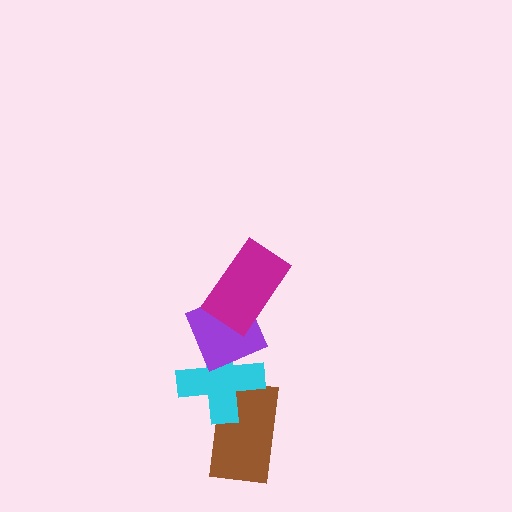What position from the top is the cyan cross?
The cyan cross is 3rd from the top.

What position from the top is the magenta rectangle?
The magenta rectangle is 1st from the top.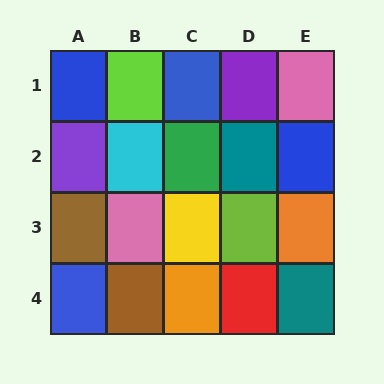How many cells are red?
1 cell is red.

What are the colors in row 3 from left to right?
Brown, pink, yellow, lime, orange.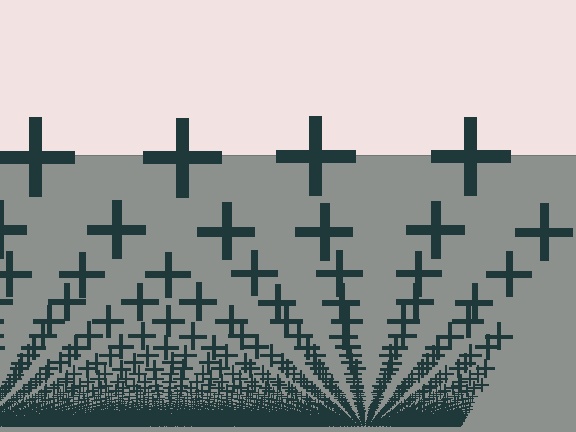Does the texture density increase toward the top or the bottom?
Density increases toward the bottom.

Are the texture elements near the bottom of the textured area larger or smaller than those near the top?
Smaller. The gradient is inverted — elements near the bottom are smaller and denser.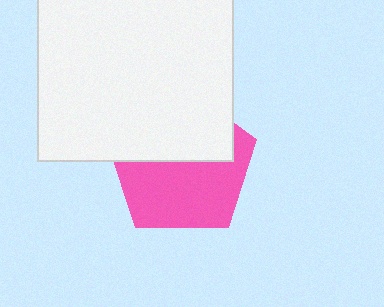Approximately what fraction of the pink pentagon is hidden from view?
Roughly 45% of the pink pentagon is hidden behind the white square.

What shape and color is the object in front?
The object in front is a white square.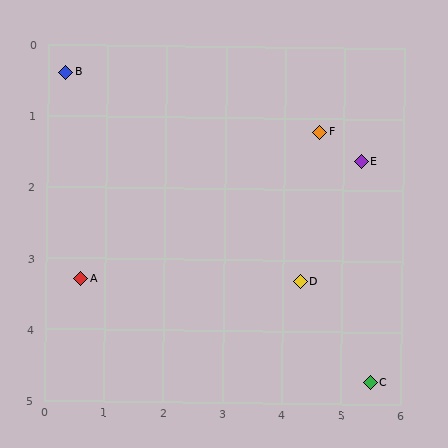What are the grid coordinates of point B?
Point B is at approximately (0.3, 0.4).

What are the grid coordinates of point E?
Point E is at approximately (5.3, 1.6).